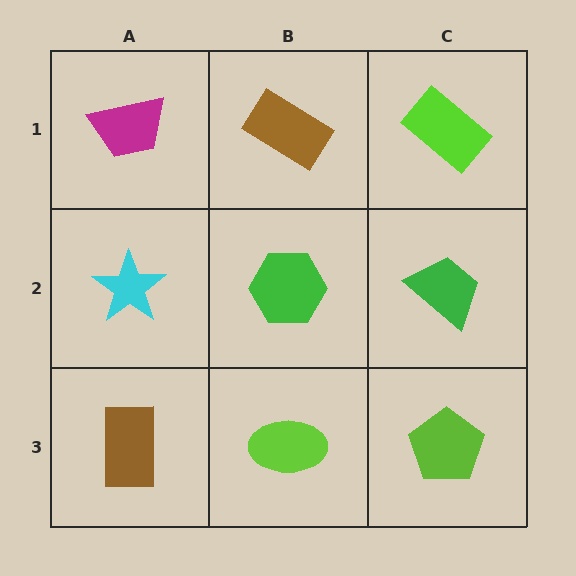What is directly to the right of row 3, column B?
A lime pentagon.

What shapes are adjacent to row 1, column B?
A green hexagon (row 2, column B), a magenta trapezoid (row 1, column A), a lime rectangle (row 1, column C).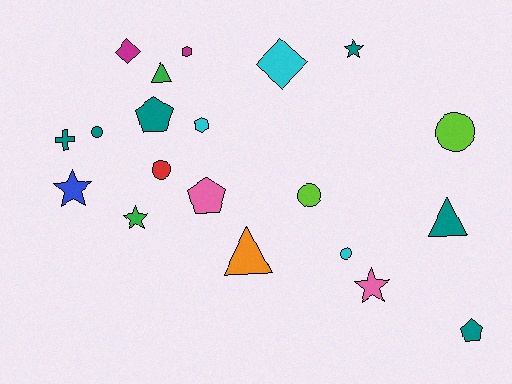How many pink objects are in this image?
There are 2 pink objects.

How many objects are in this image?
There are 20 objects.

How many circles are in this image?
There are 5 circles.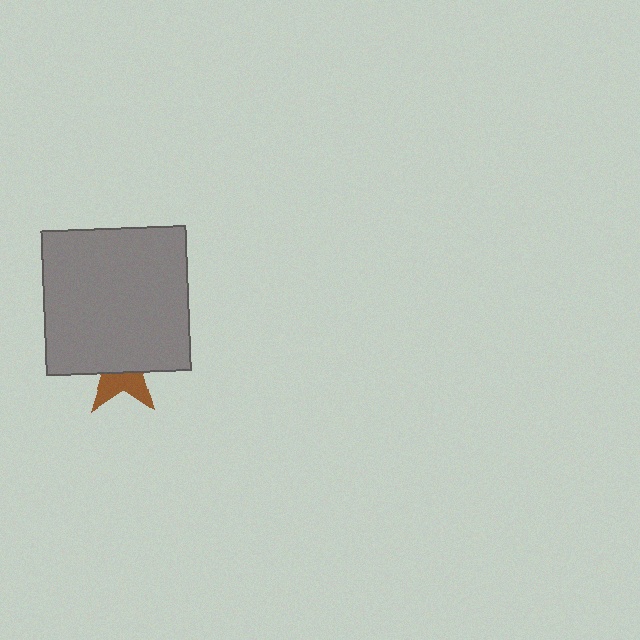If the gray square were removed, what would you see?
You would see the complete brown star.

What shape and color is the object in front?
The object in front is a gray square.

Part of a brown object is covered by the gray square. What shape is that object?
It is a star.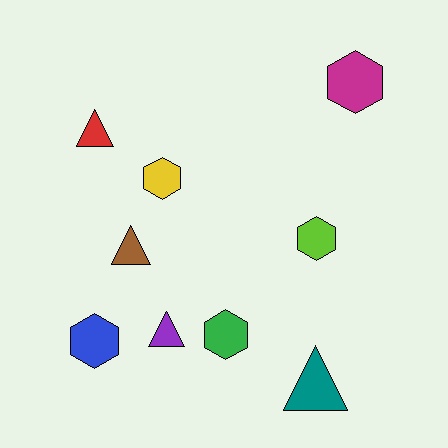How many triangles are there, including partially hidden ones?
There are 4 triangles.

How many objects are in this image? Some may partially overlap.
There are 9 objects.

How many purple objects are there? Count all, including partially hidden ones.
There is 1 purple object.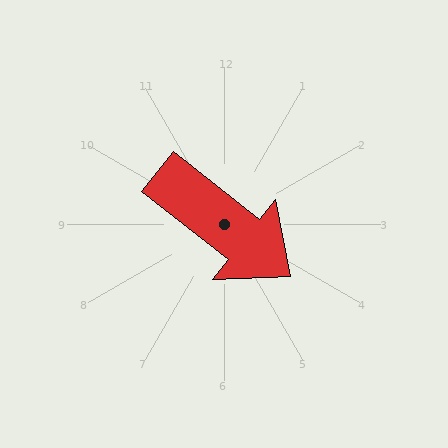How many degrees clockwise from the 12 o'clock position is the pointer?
Approximately 128 degrees.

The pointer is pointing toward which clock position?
Roughly 4 o'clock.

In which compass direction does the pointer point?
Southeast.